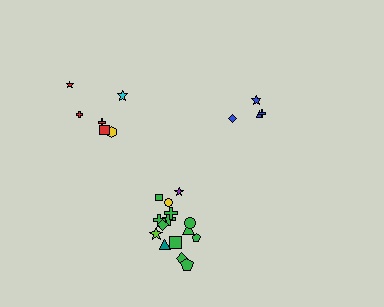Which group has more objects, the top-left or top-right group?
The top-left group.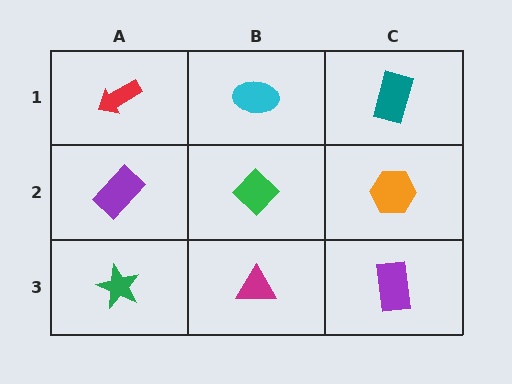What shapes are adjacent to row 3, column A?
A purple rectangle (row 2, column A), a magenta triangle (row 3, column B).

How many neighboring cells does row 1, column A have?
2.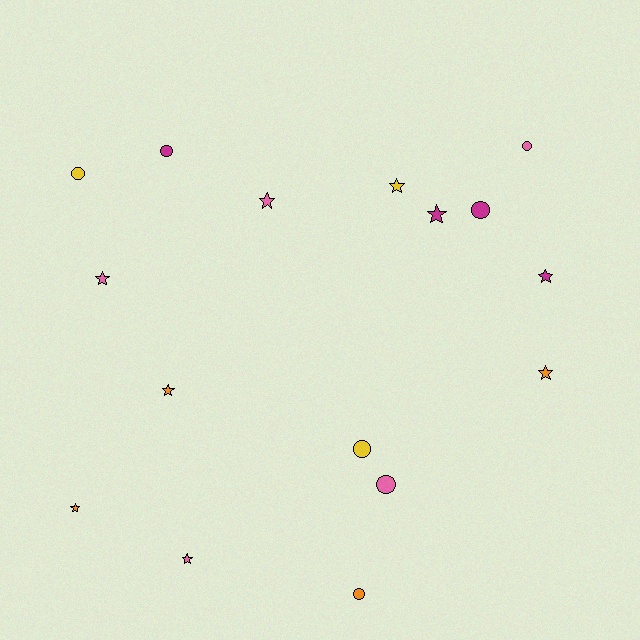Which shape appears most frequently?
Star, with 9 objects.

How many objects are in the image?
There are 16 objects.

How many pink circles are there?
There are 2 pink circles.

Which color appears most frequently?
Pink, with 5 objects.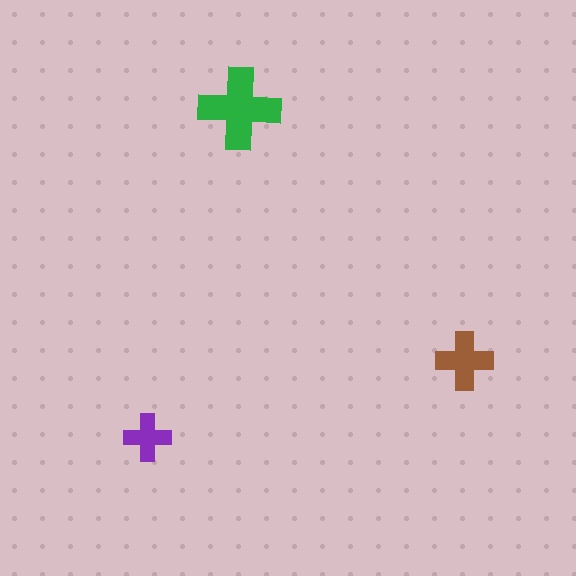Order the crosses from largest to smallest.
the green one, the brown one, the purple one.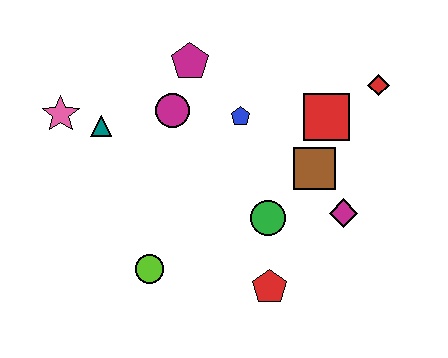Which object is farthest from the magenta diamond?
The pink star is farthest from the magenta diamond.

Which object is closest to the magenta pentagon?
The magenta circle is closest to the magenta pentagon.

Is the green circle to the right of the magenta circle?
Yes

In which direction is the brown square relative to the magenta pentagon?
The brown square is to the right of the magenta pentagon.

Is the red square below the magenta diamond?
No